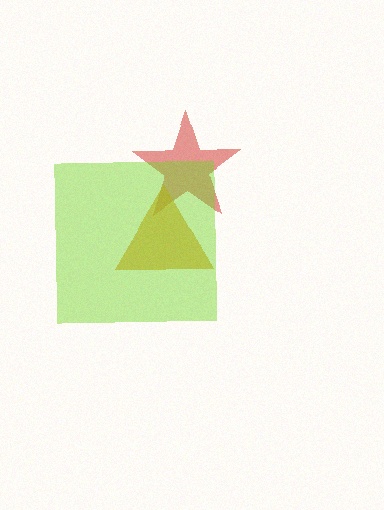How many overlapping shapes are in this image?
There are 3 overlapping shapes in the image.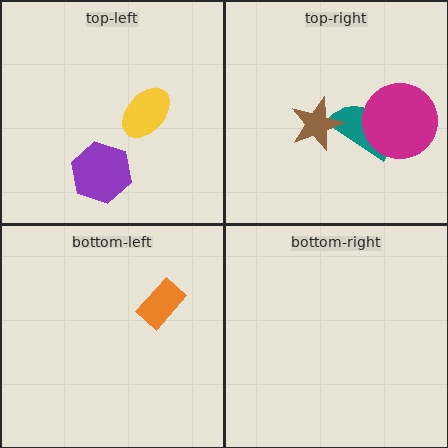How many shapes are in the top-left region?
2.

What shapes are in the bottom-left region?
The orange rectangle.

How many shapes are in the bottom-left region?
1.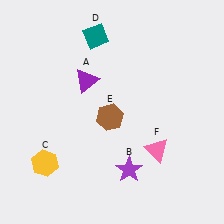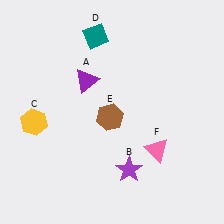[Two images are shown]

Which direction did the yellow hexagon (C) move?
The yellow hexagon (C) moved up.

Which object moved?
The yellow hexagon (C) moved up.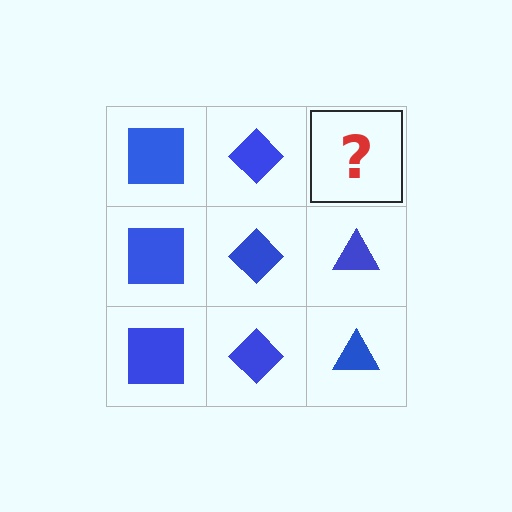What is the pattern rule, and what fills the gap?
The rule is that each column has a consistent shape. The gap should be filled with a blue triangle.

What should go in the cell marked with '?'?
The missing cell should contain a blue triangle.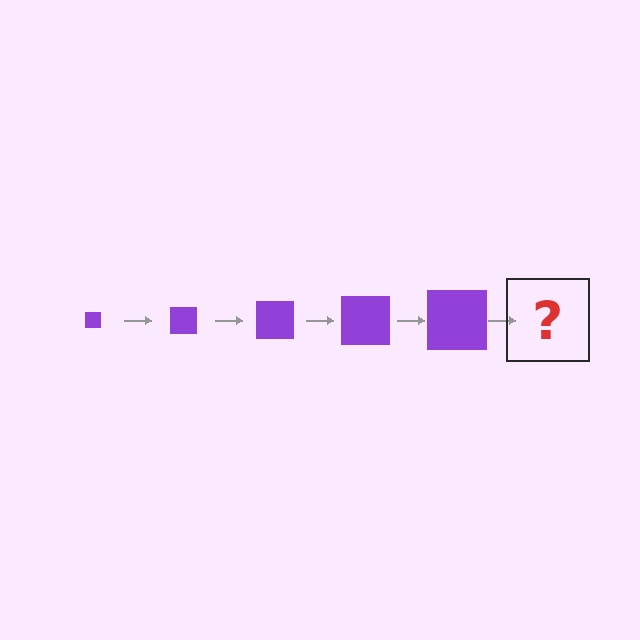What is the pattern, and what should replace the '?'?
The pattern is that the square gets progressively larger each step. The '?' should be a purple square, larger than the previous one.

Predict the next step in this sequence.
The next step is a purple square, larger than the previous one.